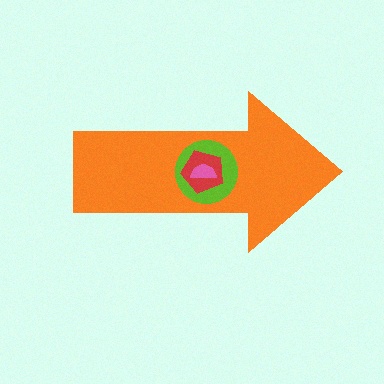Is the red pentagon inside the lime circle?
Yes.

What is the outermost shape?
The orange arrow.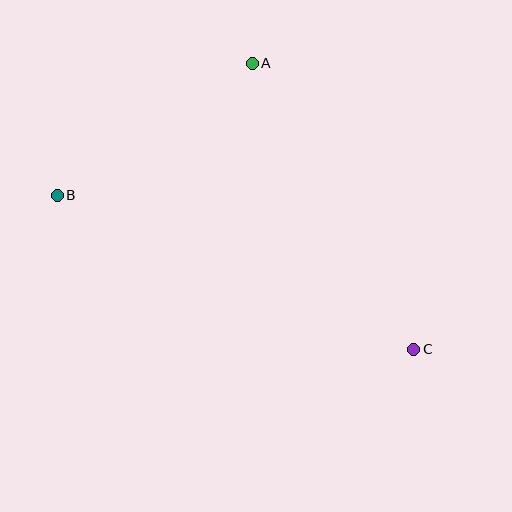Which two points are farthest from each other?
Points B and C are farthest from each other.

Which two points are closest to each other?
Points A and B are closest to each other.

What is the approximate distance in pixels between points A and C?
The distance between A and C is approximately 329 pixels.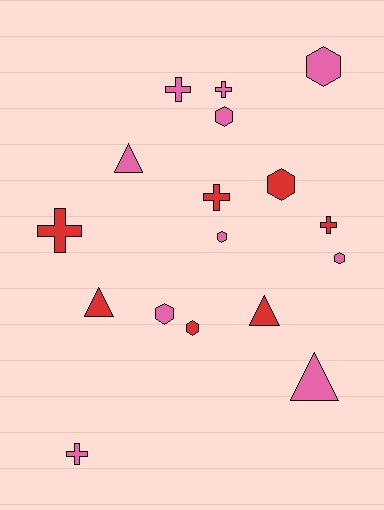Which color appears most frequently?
Pink, with 10 objects.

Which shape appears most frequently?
Hexagon, with 7 objects.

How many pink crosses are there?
There are 3 pink crosses.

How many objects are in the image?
There are 17 objects.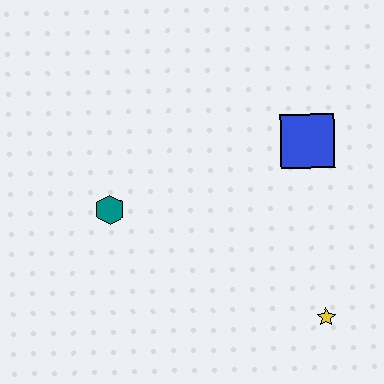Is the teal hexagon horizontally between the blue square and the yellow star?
No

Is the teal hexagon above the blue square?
No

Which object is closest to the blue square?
The yellow star is closest to the blue square.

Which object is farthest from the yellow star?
The teal hexagon is farthest from the yellow star.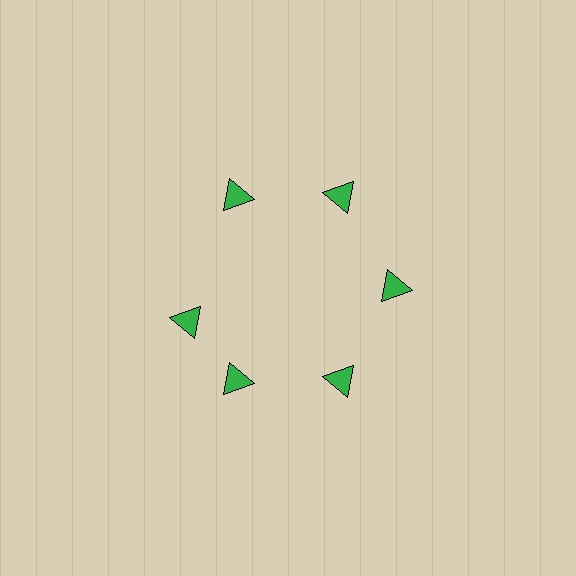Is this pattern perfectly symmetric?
No. The 6 green triangles are arranged in a ring, but one element near the 9 o'clock position is rotated out of alignment along the ring, breaking the 6-fold rotational symmetry.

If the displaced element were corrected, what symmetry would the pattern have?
It would have 6-fold rotational symmetry — the pattern would map onto itself every 60 degrees.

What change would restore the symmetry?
The symmetry would be restored by rotating it back into even spacing with its neighbors so that all 6 triangles sit at equal angles and equal distance from the center.